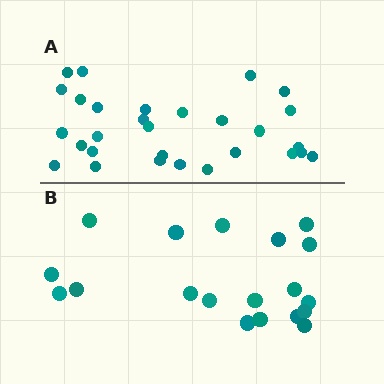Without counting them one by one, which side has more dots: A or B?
Region A (the top region) has more dots.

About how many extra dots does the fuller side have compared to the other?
Region A has roughly 10 or so more dots than region B.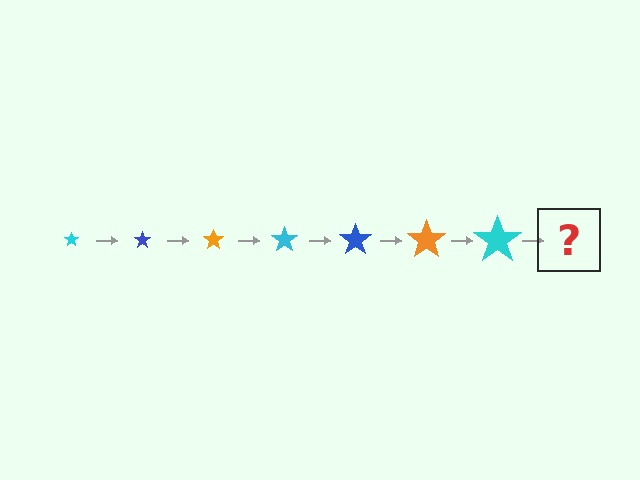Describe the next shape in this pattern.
It should be a blue star, larger than the previous one.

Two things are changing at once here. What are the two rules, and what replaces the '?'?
The two rules are that the star grows larger each step and the color cycles through cyan, blue, and orange. The '?' should be a blue star, larger than the previous one.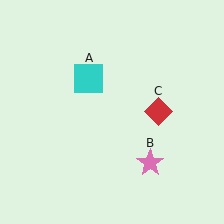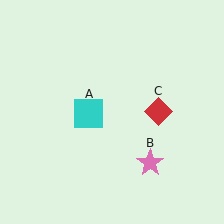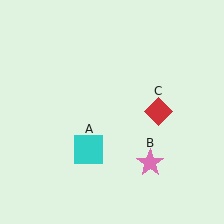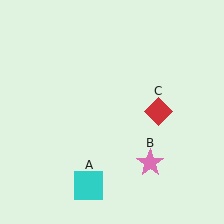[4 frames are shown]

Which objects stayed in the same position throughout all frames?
Pink star (object B) and red diamond (object C) remained stationary.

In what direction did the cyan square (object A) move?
The cyan square (object A) moved down.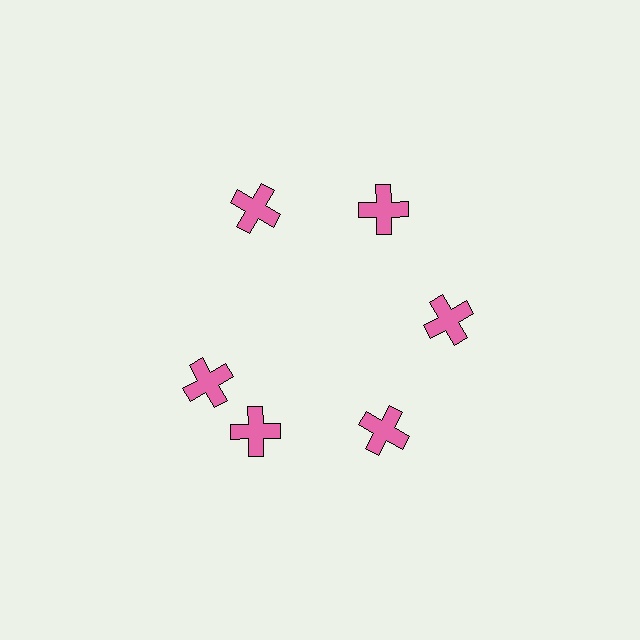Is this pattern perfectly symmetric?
No. The 6 pink crosses are arranged in a ring, but one element near the 9 o'clock position is rotated out of alignment along the ring, breaking the 6-fold rotational symmetry.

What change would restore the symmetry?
The symmetry would be restored by rotating it back into even spacing with its neighbors so that all 6 crosses sit at equal angles and equal distance from the center.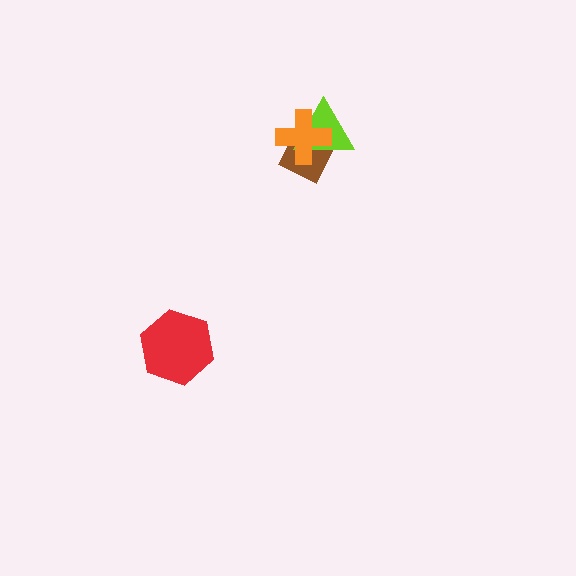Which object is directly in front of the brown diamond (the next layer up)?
The lime triangle is directly in front of the brown diamond.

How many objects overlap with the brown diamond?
2 objects overlap with the brown diamond.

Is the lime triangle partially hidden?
Yes, it is partially covered by another shape.